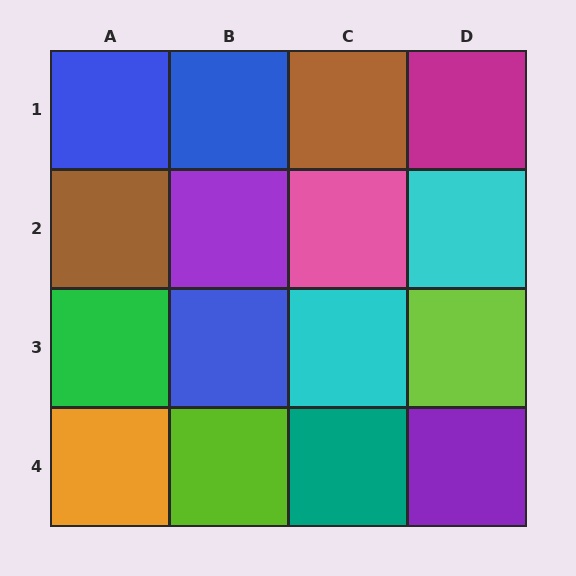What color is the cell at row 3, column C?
Cyan.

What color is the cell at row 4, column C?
Teal.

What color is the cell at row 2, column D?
Cyan.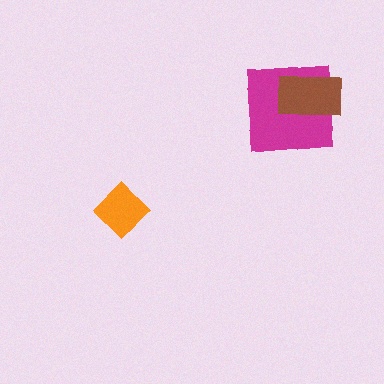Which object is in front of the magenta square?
The brown rectangle is in front of the magenta square.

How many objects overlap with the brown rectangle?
1 object overlaps with the brown rectangle.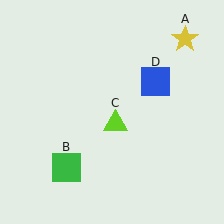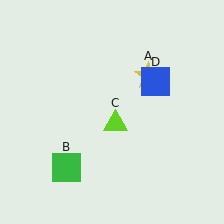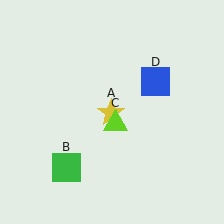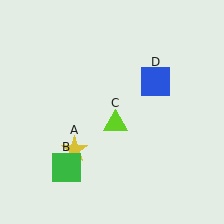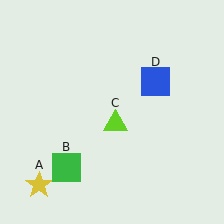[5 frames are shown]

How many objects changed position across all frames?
1 object changed position: yellow star (object A).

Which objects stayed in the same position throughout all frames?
Green square (object B) and lime triangle (object C) and blue square (object D) remained stationary.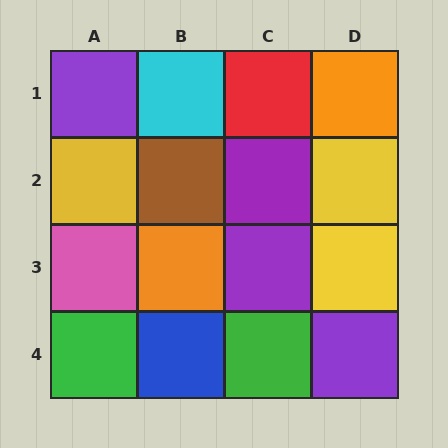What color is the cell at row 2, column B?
Brown.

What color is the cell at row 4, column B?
Blue.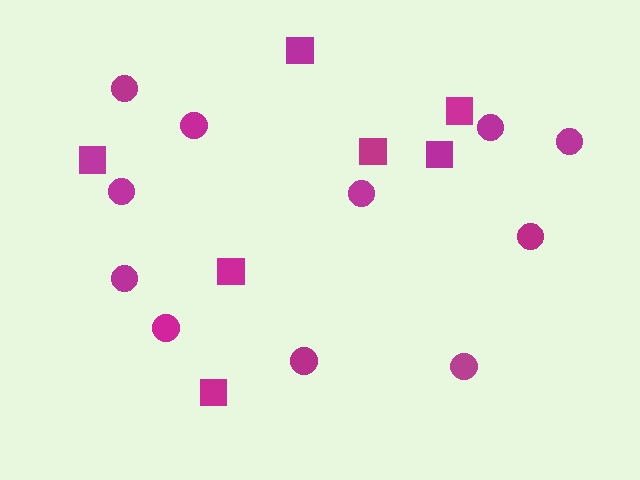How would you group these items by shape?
There are 2 groups: one group of squares (7) and one group of circles (11).